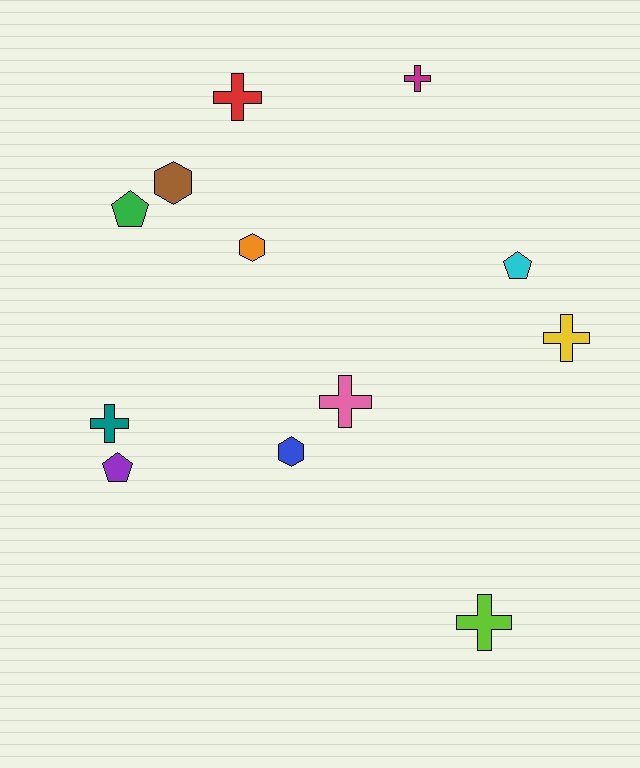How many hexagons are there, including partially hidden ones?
There are 3 hexagons.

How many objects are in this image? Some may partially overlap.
There are 12 objects.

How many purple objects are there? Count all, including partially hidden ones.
There is 1 purple object.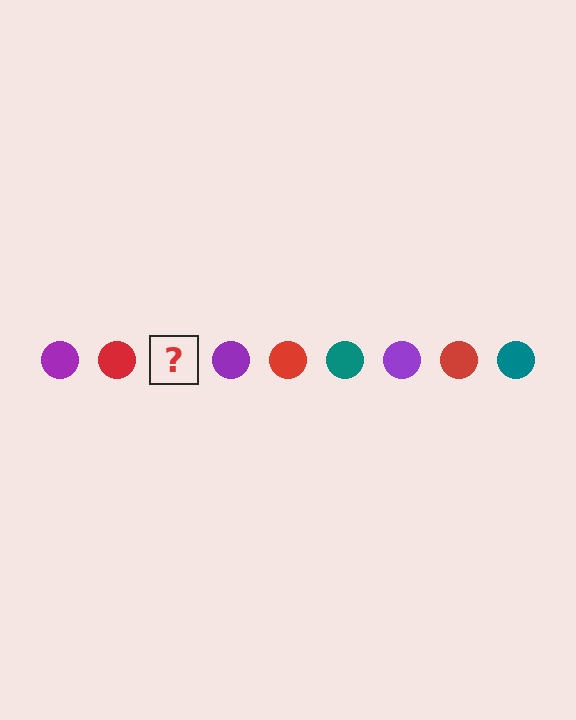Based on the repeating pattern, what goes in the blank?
The blank should be a teal circle.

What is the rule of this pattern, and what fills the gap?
The rule is that the pattern cycles through purple, red, teal circles. The gap should be filled with a teal circle.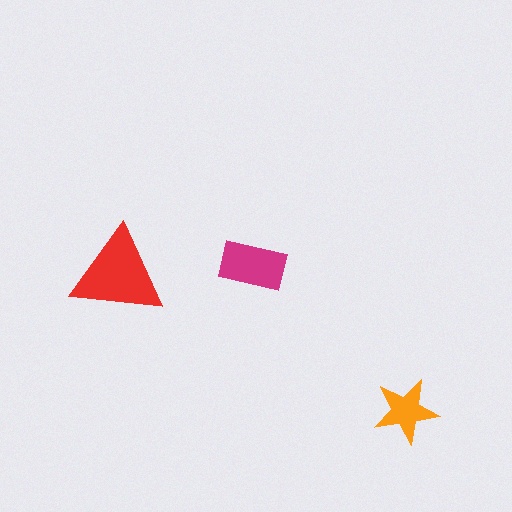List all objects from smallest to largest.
The orange star, the magenta rectangle, the red triangle.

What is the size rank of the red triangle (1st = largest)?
1st.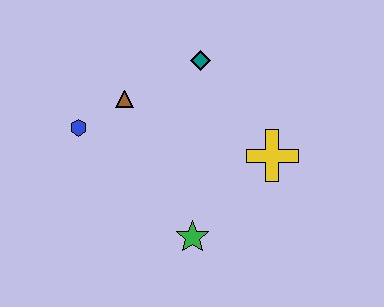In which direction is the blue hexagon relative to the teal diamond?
The blue hexagon is to the left of the teal diamond.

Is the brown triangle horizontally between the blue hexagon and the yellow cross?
Yes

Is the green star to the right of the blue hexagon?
Yes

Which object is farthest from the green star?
The teal diamond is farthest from the green star.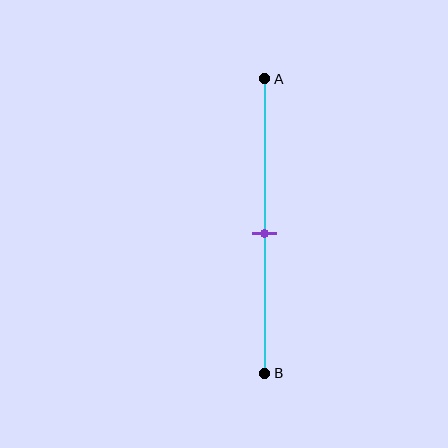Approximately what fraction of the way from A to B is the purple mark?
The purple mark is approximately 50% of the way from A to B.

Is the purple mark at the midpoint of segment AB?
Yes, the mark is approximately at the midpoint.